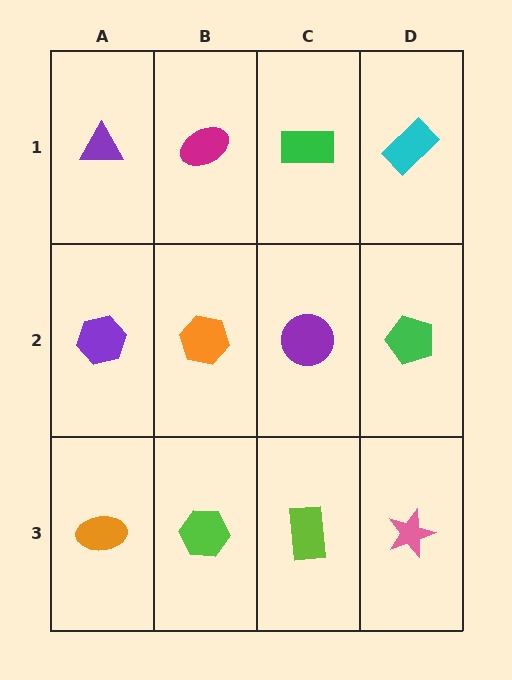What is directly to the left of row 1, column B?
A purple triangle.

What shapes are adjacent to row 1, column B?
An orange hexagon (row 2, column B), a purple triangle (row 1, column A), a green rectangle (row 1, column C).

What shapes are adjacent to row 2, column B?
A magenta ellipse (row 1, column B), a lime hexagon (row 3, column B), a purple hexagon (row 2, column A), a purple circle (row 2, column C).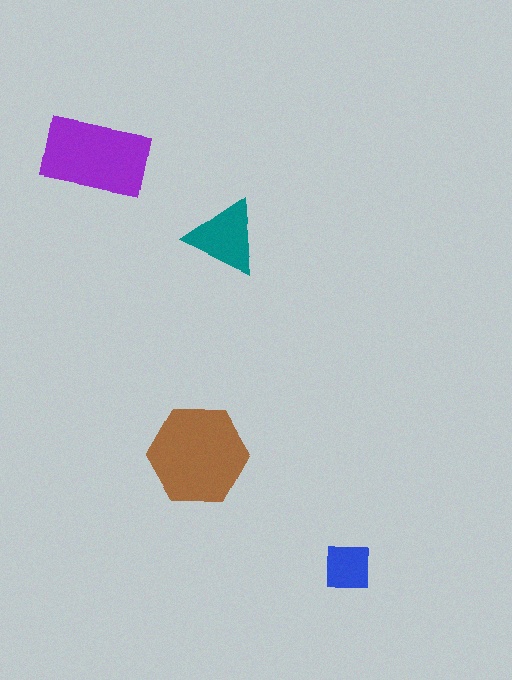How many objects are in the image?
There are 4 objects in the image.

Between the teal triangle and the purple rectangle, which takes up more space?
The purple rectangle.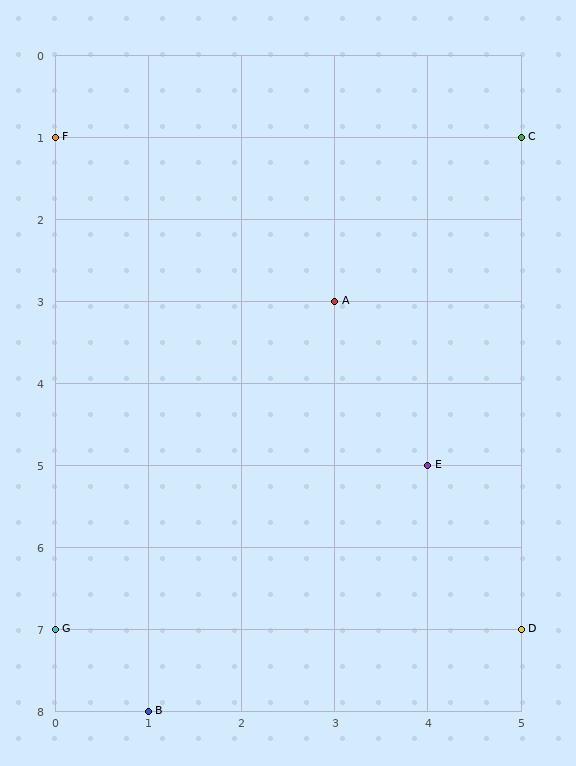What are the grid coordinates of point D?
Point D is at grid coordinates (5, 7).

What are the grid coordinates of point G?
Point G is at grid coordinates (0, 7).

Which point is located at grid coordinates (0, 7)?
Point G is at (0, 7).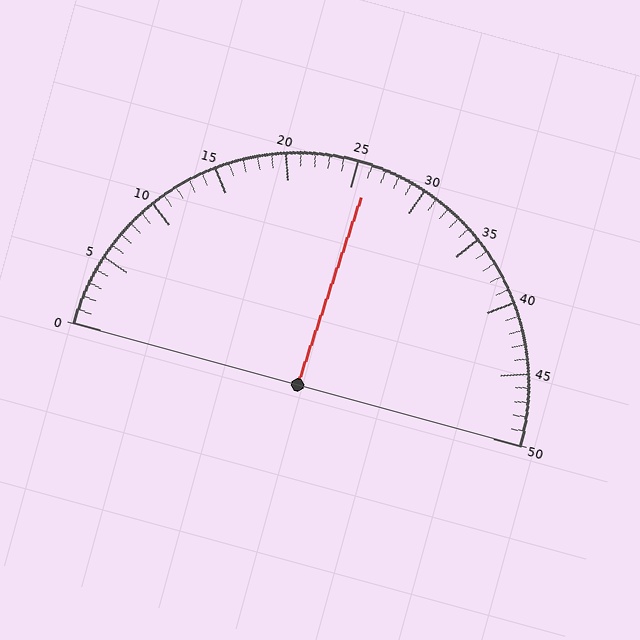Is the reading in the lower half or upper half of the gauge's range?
The reading is in the upper half of the range (0 to 50).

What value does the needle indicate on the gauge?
The needle indicates approximately 26.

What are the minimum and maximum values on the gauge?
The gauge ranges from 0 to 50.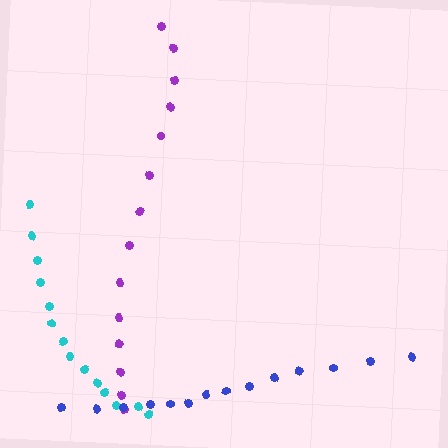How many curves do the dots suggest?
There are 3 distinct paths.